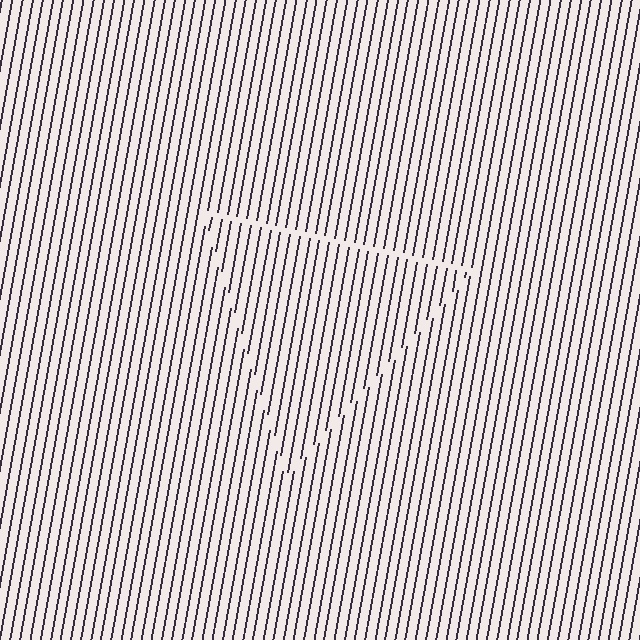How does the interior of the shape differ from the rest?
The interior of the shape contains the same grating, shifted by half a period — the contour is defined by the phase discontinuity where line-ends from the inner and outer gratings abut.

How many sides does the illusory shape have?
3 sides — the line-ends trace a triangle.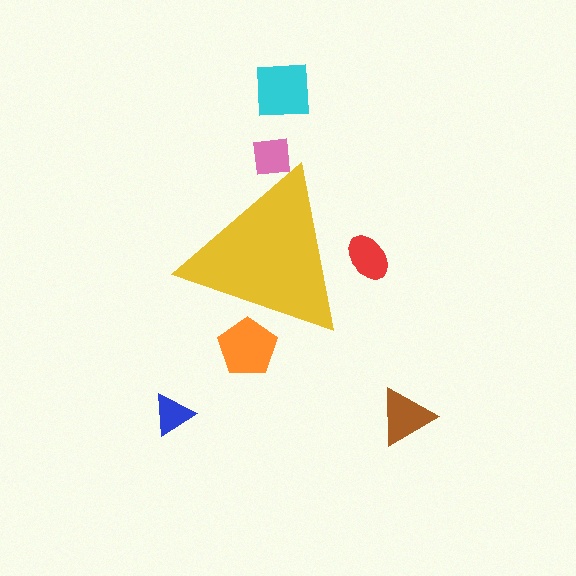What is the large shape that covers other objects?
A yellow triangle.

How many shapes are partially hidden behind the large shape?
3 shapes are partially hidden.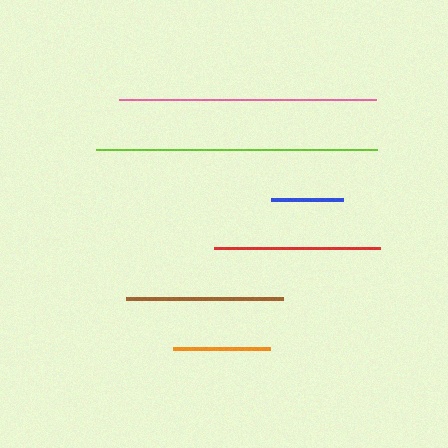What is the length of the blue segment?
The blue segment is approximately 73 pixels long.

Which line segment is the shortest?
The blue line is the shortest at approximately 73 pixels.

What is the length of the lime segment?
The lime segment is approximately 281 pixels long.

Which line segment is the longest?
The lime line is the longest at approximately 281 pixels.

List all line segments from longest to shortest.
From longest to shortest: lime, pink, red, brown, orange, blue.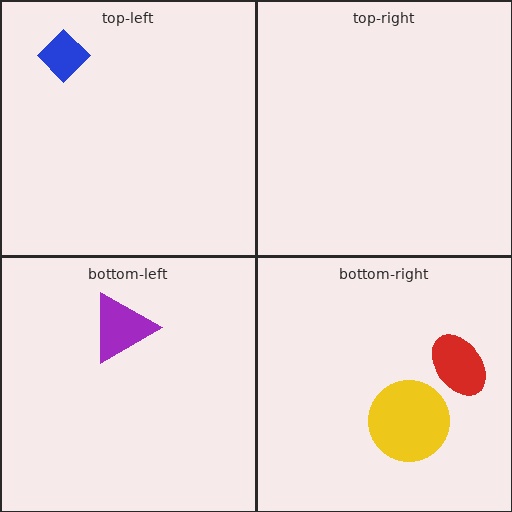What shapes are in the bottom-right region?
The red ellipse, the yellow circle.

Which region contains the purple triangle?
The bottom-left region.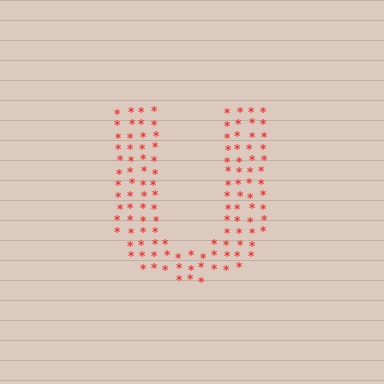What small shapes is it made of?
It is made of small asterisks.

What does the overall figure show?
The overall figure shows the letter U.